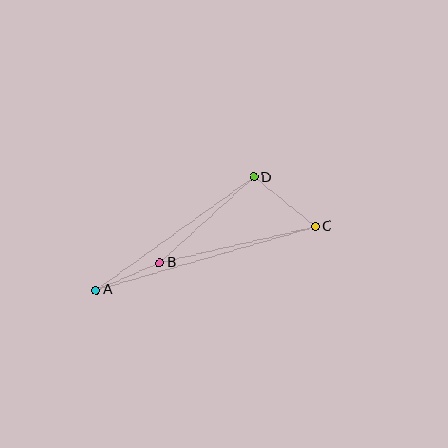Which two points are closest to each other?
Points A and B are closest to each other.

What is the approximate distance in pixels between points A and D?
The distance between A and D is approximately 194 pixels.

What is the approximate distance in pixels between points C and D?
The distance between C and D is approximately 79 pixels.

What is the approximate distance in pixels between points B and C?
The distance between B and C is approximately 160 pixels.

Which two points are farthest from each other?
Points A and C are farthest from each other.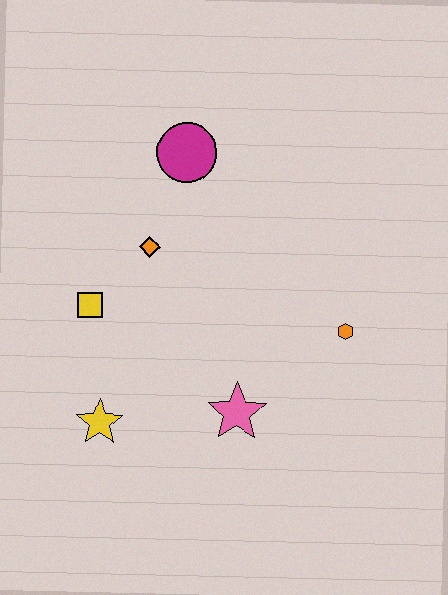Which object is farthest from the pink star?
The magenta circle is farthest from the pink star.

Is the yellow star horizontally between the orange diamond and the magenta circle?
No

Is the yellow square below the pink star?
No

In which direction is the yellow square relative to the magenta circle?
The yellow square is below the magenta circle.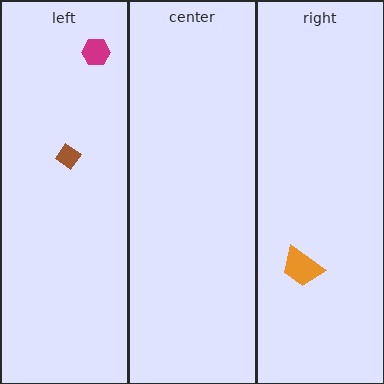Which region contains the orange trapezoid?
The right region.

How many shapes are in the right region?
1.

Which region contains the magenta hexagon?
The left region.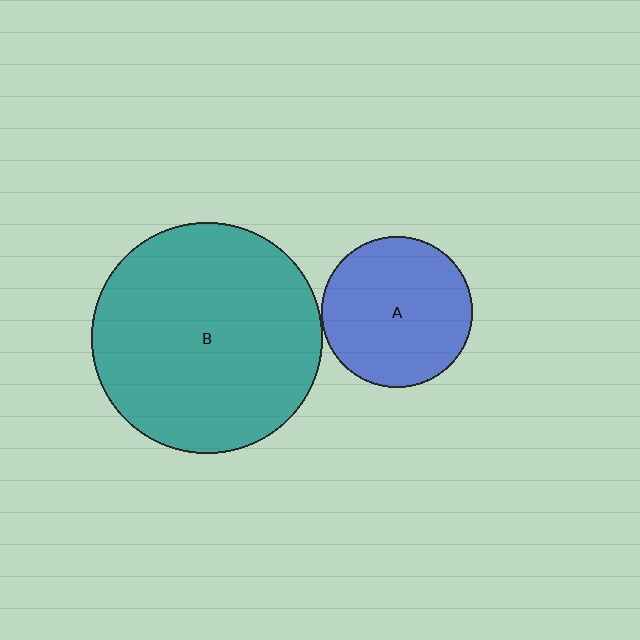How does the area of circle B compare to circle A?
Approximately 2.3 times.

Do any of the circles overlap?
No, none of the circles overlap.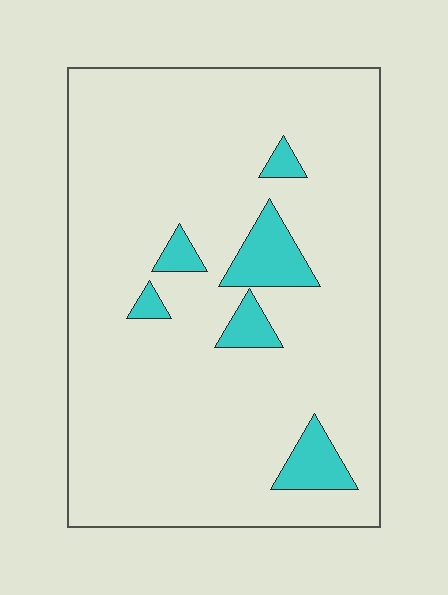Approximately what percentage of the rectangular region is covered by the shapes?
Approximately 10%.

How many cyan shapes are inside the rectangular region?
6.